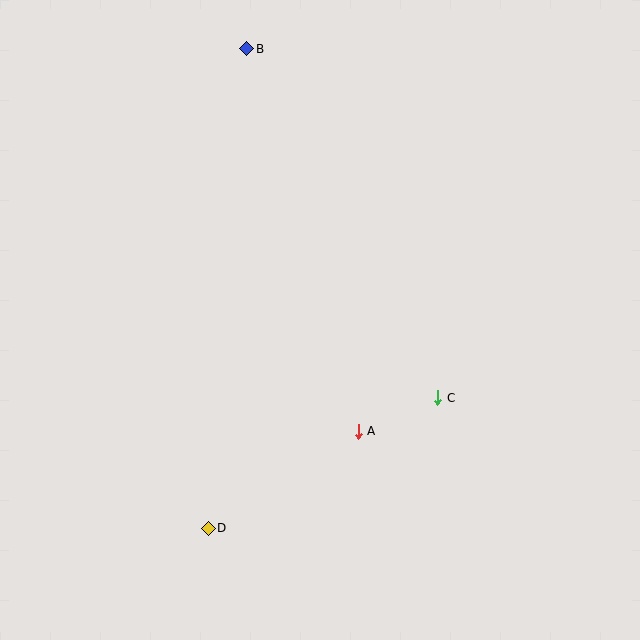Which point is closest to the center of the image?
Point A at (358, 431) is closest to the center.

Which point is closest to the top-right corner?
Point B is closest to the top-right corner.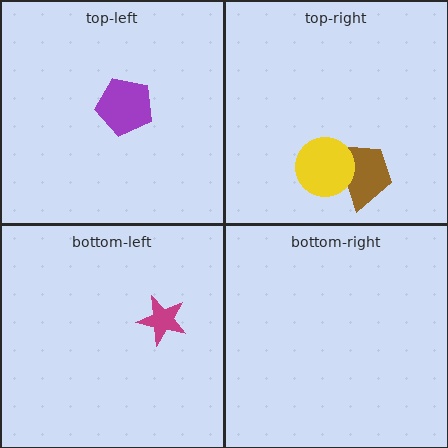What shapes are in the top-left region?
The purple pentagon.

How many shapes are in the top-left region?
1.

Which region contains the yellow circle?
The top-right region.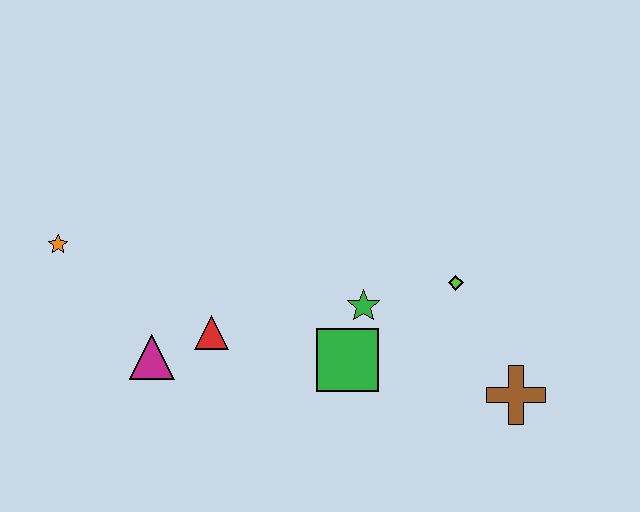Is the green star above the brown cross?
Yes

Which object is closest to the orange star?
The magenta triangle is closest to the orange star.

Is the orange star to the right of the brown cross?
No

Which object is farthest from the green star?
The orange star is farthest from the green star.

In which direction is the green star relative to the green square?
The green star is above the green square.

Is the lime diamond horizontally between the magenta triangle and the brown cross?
Yes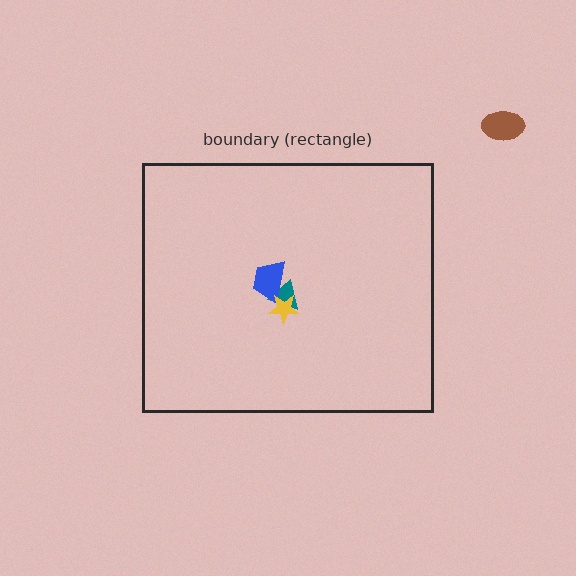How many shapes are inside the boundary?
3 inside, 1 outside.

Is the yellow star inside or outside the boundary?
Inside.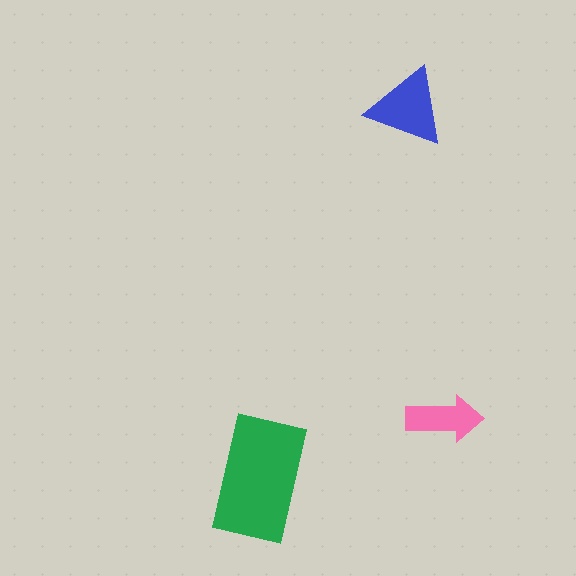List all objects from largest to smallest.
The green rectangle, the blue triangle, the pink arrow.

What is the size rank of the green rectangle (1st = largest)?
1st.